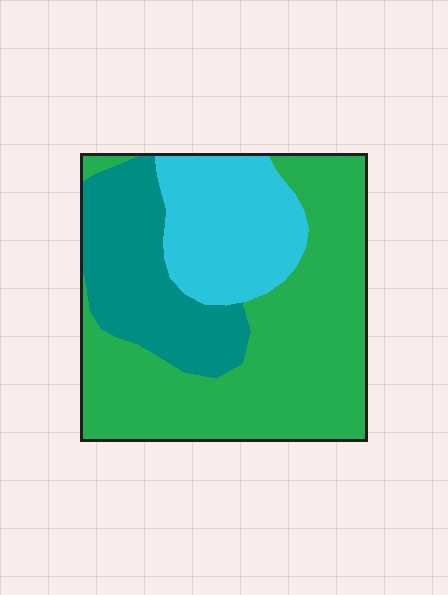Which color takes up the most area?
Green, at roughly 55%.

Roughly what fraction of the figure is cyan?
Cyan takes up about one quarter (1/4) of the figure.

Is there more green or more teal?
Green.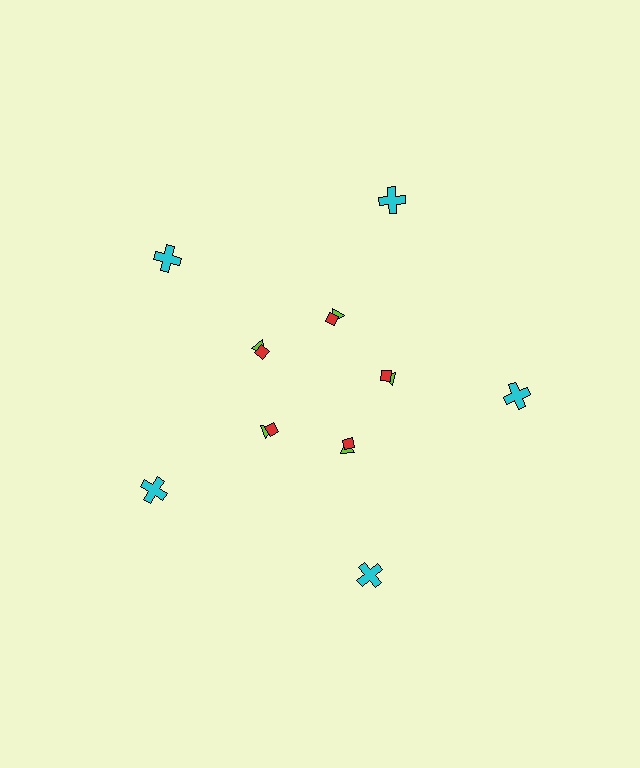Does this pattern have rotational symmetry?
Yes, this pattern has 5-fold rotational symmetry. It looks the same after rotating 72 degrees around the center.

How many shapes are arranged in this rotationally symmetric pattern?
There are 15 shapes, arranged in 5 groups of 3.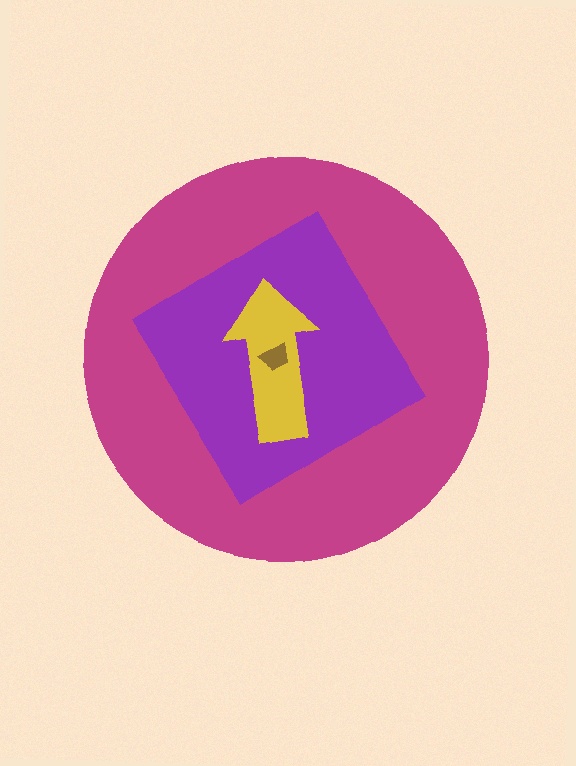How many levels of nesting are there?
4.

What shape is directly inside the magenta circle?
The purple diamond.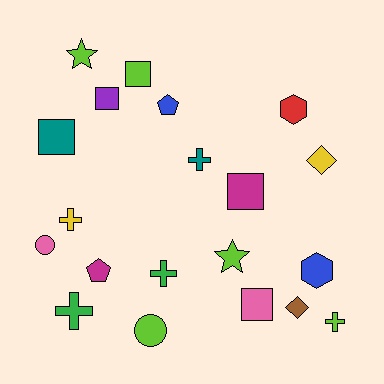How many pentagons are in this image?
There are 2 pentagons.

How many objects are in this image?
There are 20 objects.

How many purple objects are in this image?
There is 1 purple object.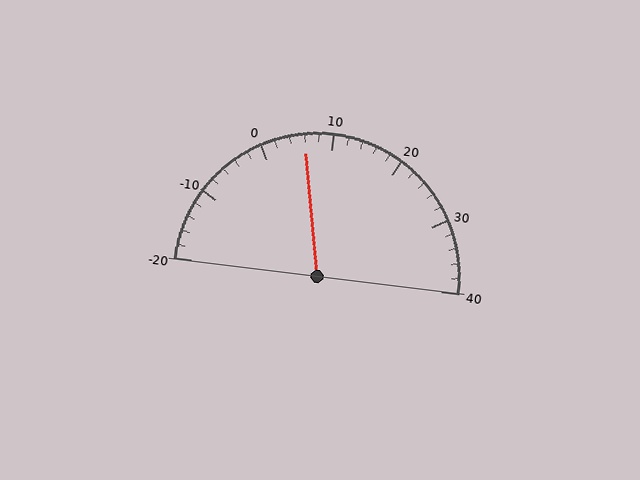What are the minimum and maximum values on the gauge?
The gauge ranges from -20 to 40.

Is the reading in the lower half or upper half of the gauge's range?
The reading is in the lower half of the range (-20 to 40).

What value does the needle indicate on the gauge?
The needle indicates approximately 6.